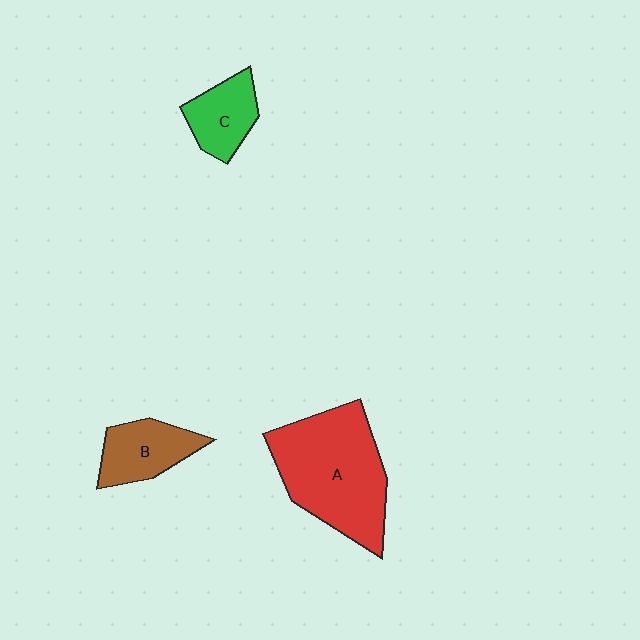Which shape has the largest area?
Shape A (red).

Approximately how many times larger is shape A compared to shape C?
Approximately 2.6 times.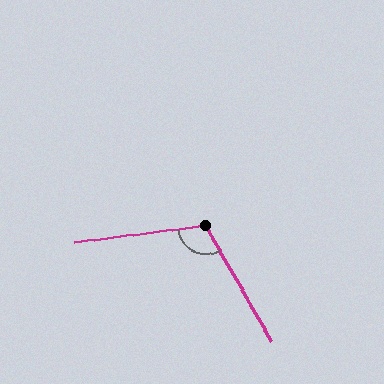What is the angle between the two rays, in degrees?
Approximately 113 degrees.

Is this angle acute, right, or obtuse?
It is obtuse.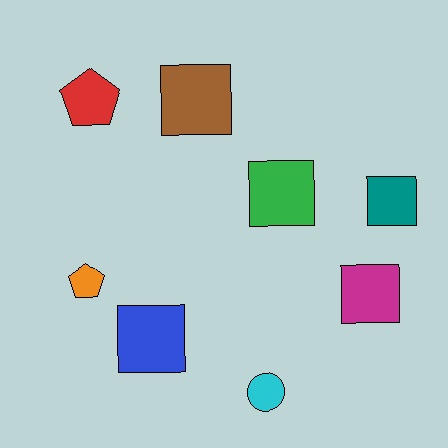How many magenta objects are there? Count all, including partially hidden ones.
There is 1 magenta object.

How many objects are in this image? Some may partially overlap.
There are 8 objects.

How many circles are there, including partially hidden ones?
There is 1 circle.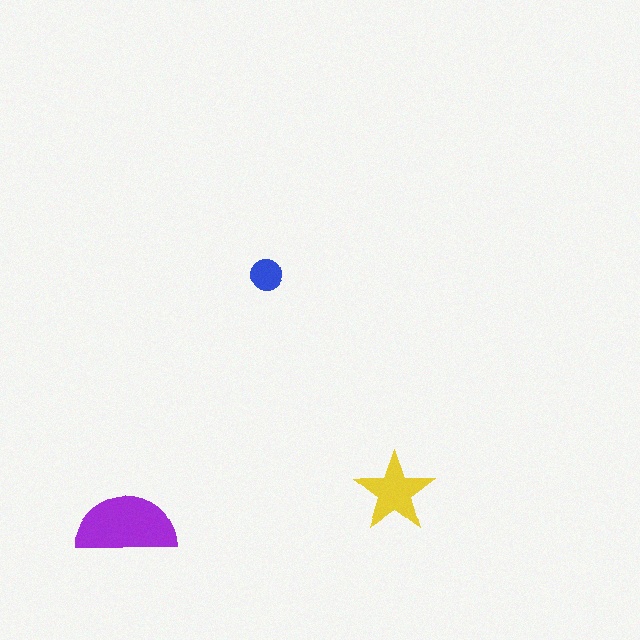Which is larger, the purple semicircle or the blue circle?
The purple semicircle.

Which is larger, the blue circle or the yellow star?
The yellow star.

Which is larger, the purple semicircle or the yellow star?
The purple semicircle.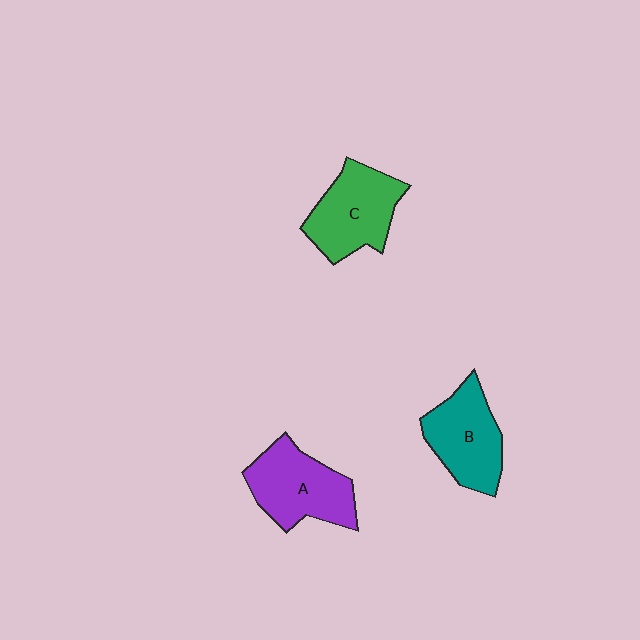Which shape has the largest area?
Shape A (purple).